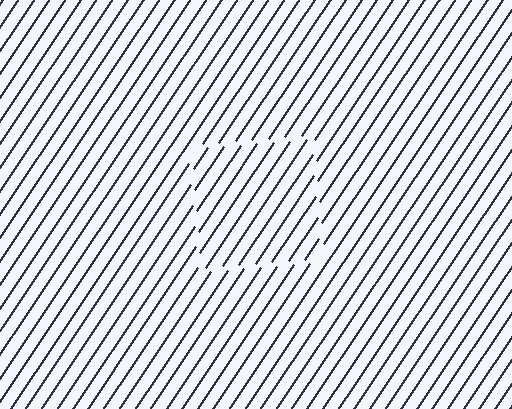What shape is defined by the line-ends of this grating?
An illusory square. The interior of the shape contains the same grating, shifted by half a period — the contour is defined by the phase discontinuity where line-ends from the inner and outer gratings abut.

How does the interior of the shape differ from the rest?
The interior of the shape contains the same grating, shifted by half a period — the contour is defined by the phase discontinuity where line-ends from the inner and outer gratings abut.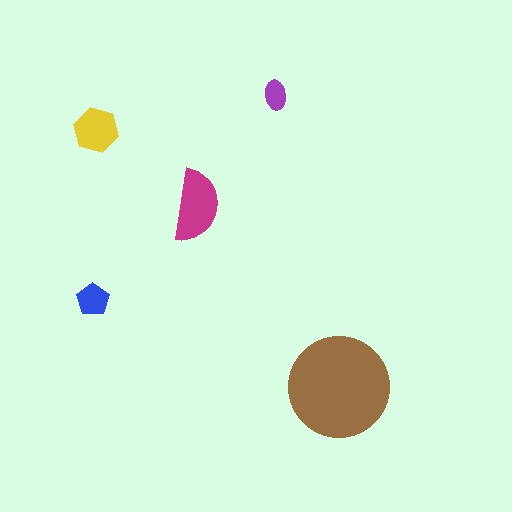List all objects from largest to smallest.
The brown circle, the magenta semicircle, the yellow hexagon, the blue pentagon, the purple ellipse.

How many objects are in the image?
There are 5 objects in the image.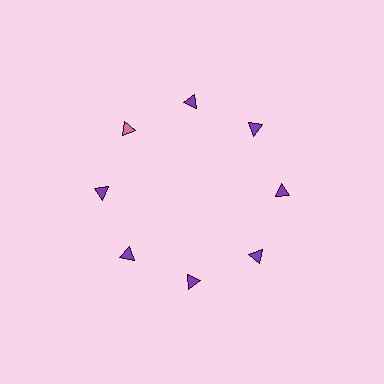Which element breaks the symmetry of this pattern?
The pink triangle at roughly the 10 o'clock position breaks the symmetry. All other shapes are purple triangles.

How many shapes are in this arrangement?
There are 8 shapes arranged in a ring pattern.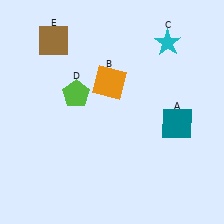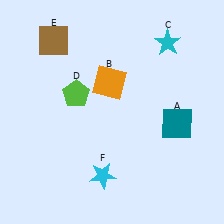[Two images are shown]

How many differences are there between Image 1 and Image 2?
There is 1 difference between the two images.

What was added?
A cyan star (F) was added in Image 2.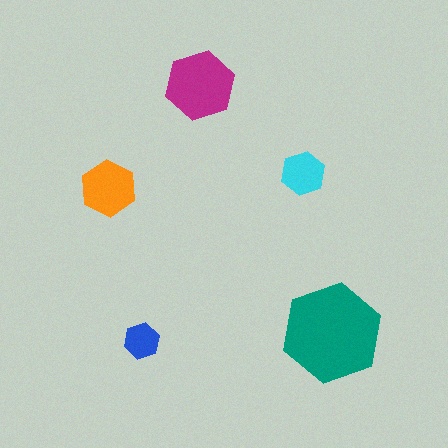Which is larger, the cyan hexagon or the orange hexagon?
The orange one.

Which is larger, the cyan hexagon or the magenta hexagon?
The magenta one.